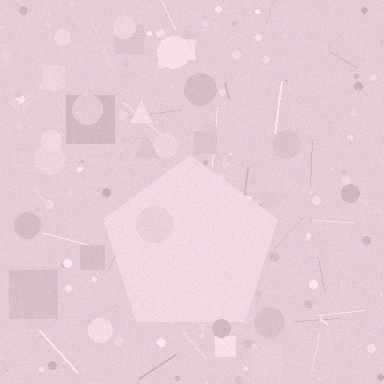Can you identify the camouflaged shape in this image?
The camouflaged shape is a pentagon.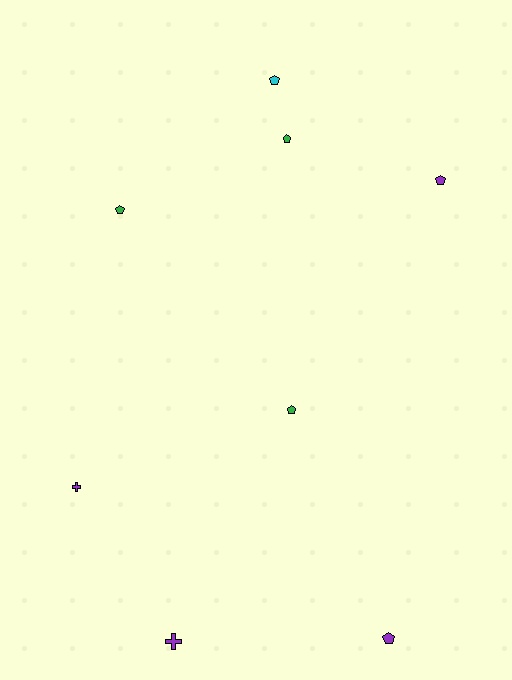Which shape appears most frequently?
Pentagon, with 6 objects.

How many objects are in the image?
There are 8 objects.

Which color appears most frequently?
Purple, with 4 objects.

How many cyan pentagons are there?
There is 1 cyan pentagon.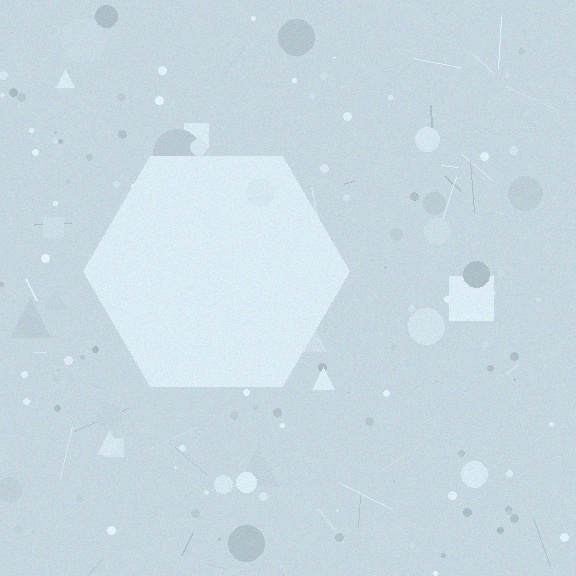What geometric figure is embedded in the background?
A hexagon is embedded in the background.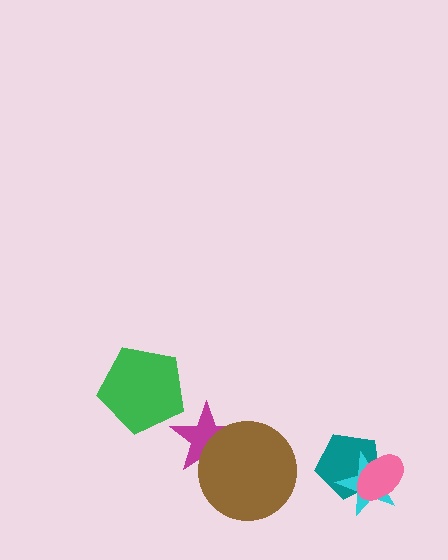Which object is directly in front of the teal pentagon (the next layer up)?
The cyan star is directly in front of the teal pentagon.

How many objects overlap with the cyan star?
2 objects overlap with the cyan star.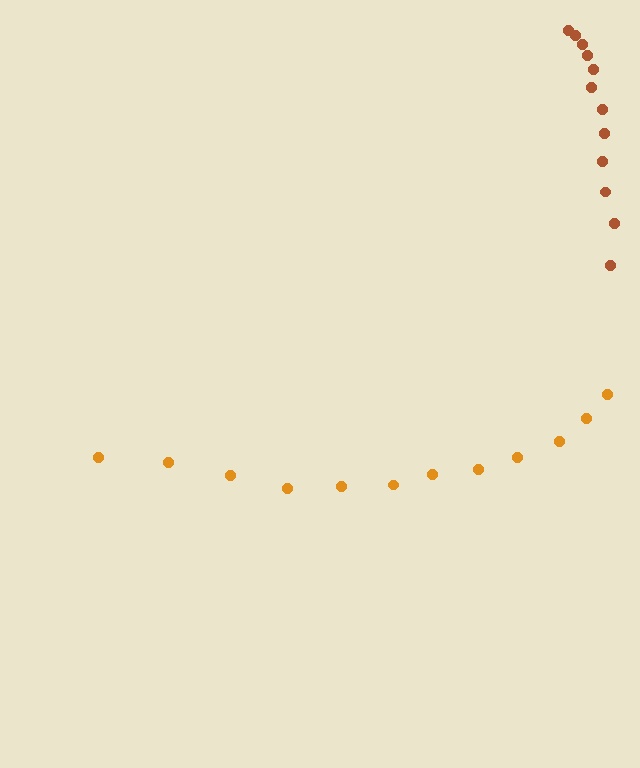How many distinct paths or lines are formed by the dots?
There are 2 distinct paths.